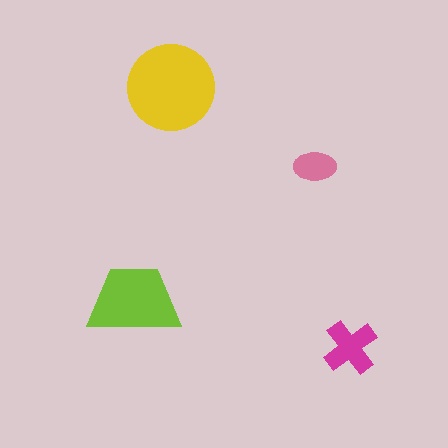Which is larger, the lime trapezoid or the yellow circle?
The yellow circle.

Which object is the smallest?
The pink ellipse.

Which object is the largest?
The yellow circle.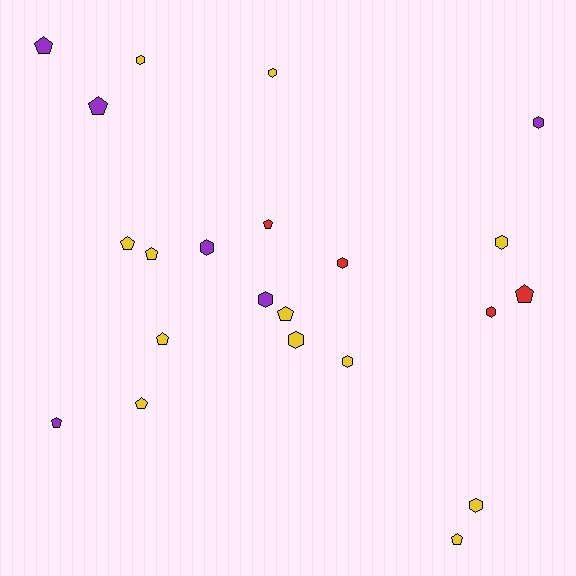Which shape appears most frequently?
Hexagon, with 11 objects.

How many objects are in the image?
There are 22 objects.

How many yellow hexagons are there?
There are 6 yellow hexagons.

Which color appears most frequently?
Yellow, with 12 objects.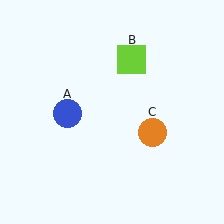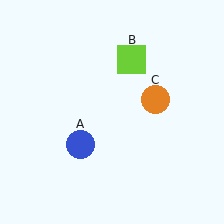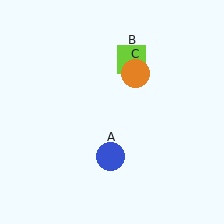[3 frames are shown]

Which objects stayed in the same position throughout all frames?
Lime square (object B) remained stationary.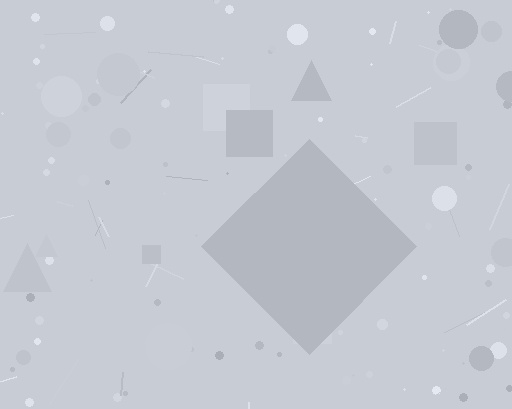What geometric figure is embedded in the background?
A diamond is embedded in the background.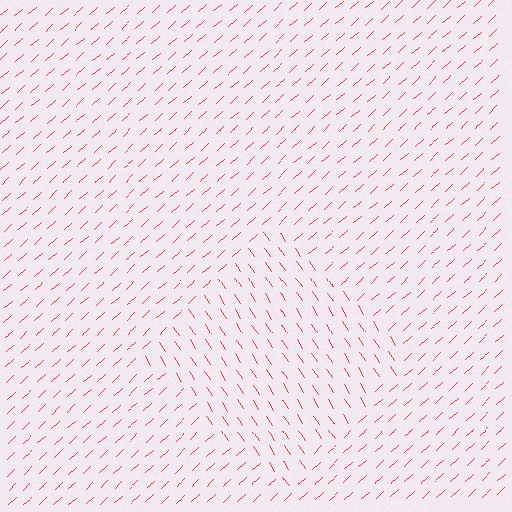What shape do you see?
I see a diamond.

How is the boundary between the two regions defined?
The boundary is defined purely by a change in line orientation (approximately 81 degrees difference). All lines are the same color and thickness.